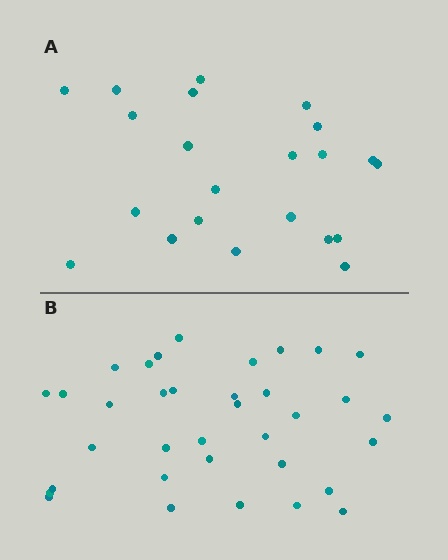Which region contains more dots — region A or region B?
Region B (the bottom region) has more dots.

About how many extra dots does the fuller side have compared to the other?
Region B has approximately 15 more dots than region A.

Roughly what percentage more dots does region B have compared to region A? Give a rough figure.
About 60% more.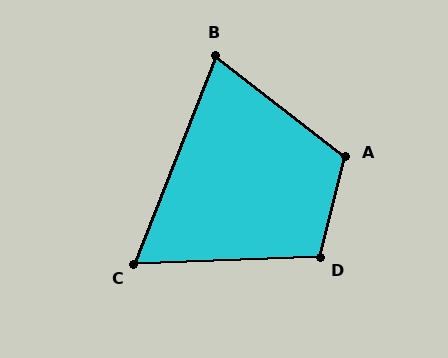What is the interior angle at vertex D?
Approximately 107 degrees (obtuse).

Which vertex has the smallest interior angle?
C, at approximately 66 degrees.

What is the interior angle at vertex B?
Approximately 73 degrees (acute).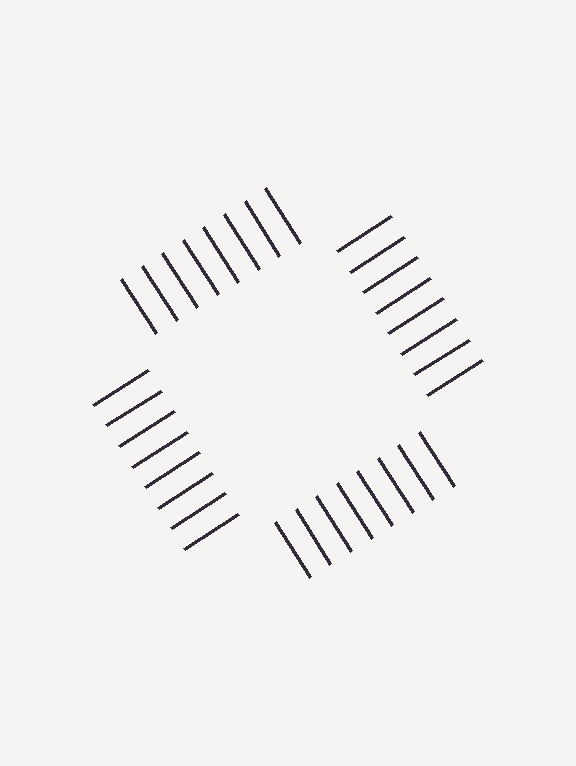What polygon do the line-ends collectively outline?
An illusory square — the line segments terminate on its edges but no continuous stroke is drawn.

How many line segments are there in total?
32 — 8 along each of the 4 edges.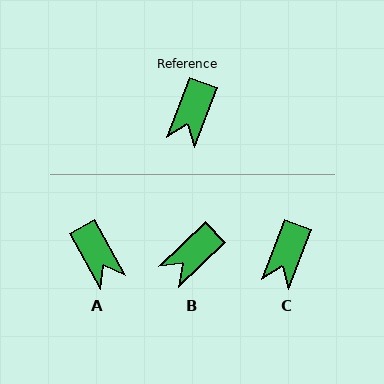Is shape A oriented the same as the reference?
No, it is off by about 50 degrees.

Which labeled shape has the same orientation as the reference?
C.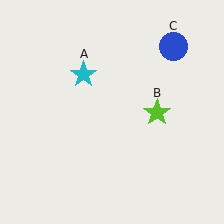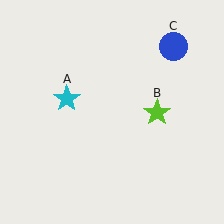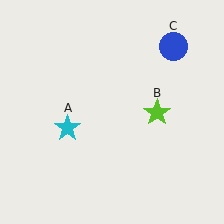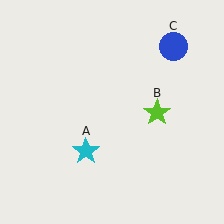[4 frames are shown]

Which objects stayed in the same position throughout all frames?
Lime star (object B) and blue circle (object C) remained stationary.